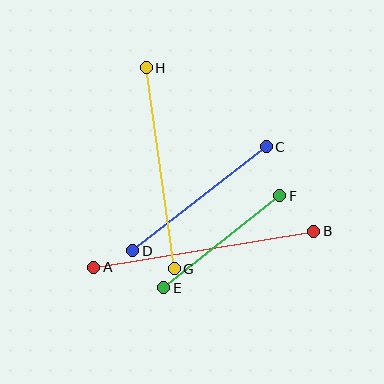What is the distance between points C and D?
The distance is approximately 169 pixels.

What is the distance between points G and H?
The distance is approximately 203 pixels.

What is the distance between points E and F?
The distance is approximately 148 pixels.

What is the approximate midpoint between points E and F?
The midpoint is at approximately (222, 242) pixels.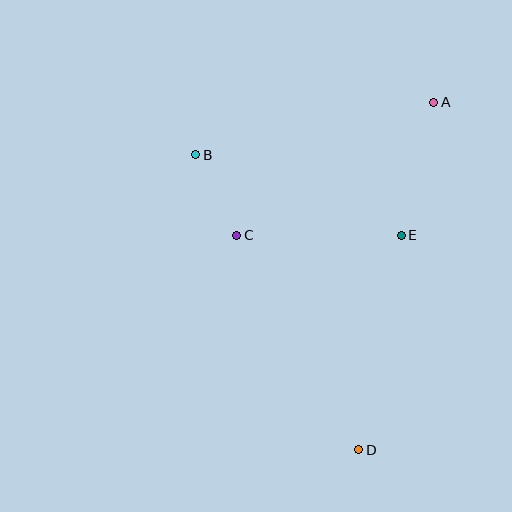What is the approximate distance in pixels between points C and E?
The distance between C and E is approximately 165 pixels.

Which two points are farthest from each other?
Points A and D are farthest from each other.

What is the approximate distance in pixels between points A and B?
The distance between A and B is approximately 244 pixels.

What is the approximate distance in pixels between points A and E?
The distance between A and E is approximately 137 pixels.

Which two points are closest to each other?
Points B and C are closest to each other.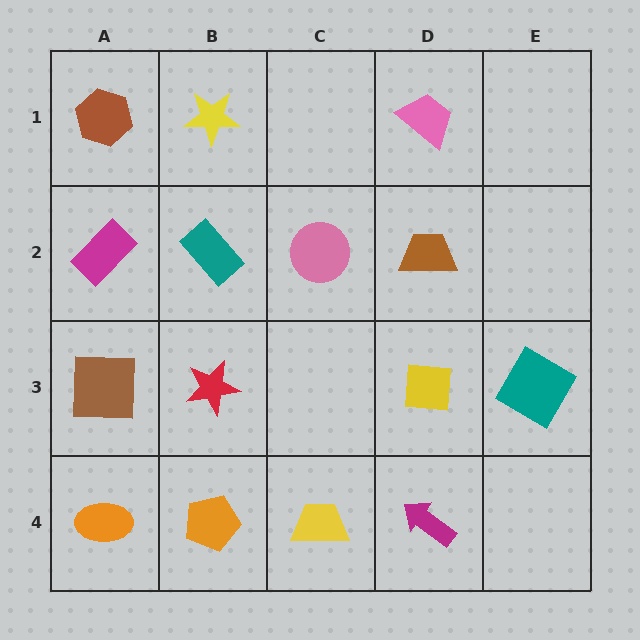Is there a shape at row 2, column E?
No, that cell is empty.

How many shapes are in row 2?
4 shapes.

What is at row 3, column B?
A red star.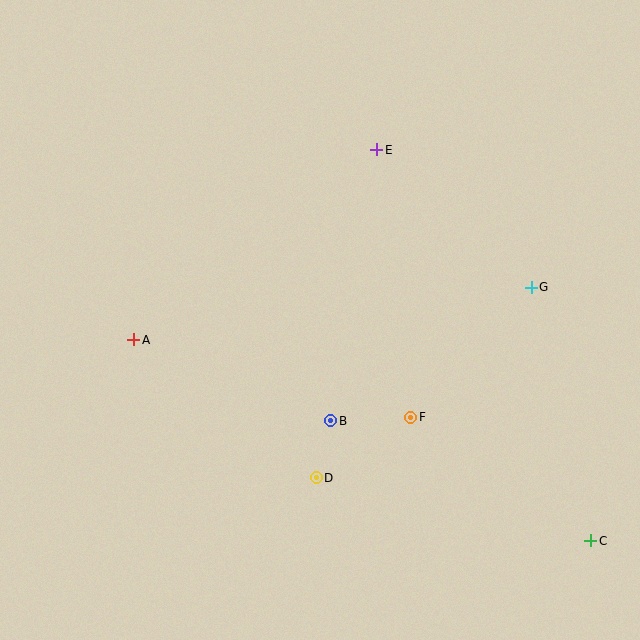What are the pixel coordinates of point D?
Point D is at (316, 478).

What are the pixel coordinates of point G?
Point G is at (531, 287).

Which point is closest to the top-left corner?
Point A is closest to the top-left corner.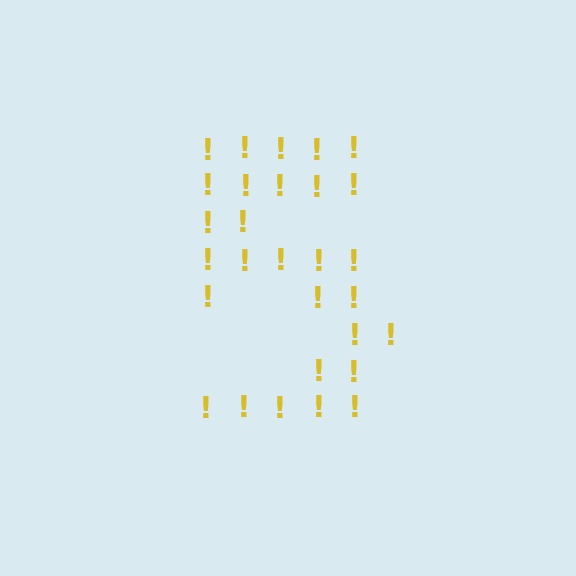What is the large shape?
The large shape is the digit 5.